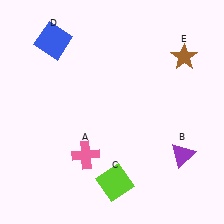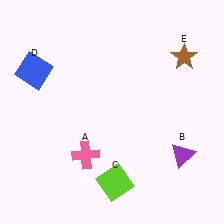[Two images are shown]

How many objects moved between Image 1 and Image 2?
1 object moved between the two images.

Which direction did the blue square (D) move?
The blue square (D) moved down.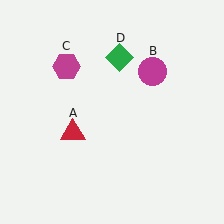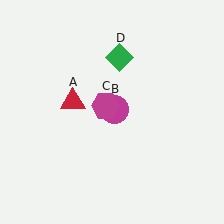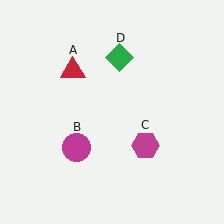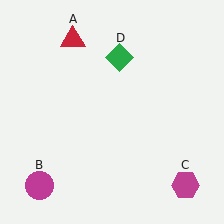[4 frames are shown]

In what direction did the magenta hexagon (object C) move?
The magenta hexagon (object C) moved down and to the right.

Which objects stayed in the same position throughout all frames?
Green diamond (object D) remained stationary.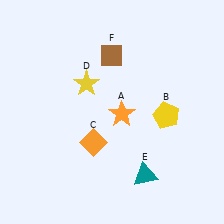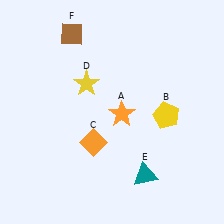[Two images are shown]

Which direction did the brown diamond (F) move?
The brown diamond (F) moved left.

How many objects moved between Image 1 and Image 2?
1 object moved between the two images.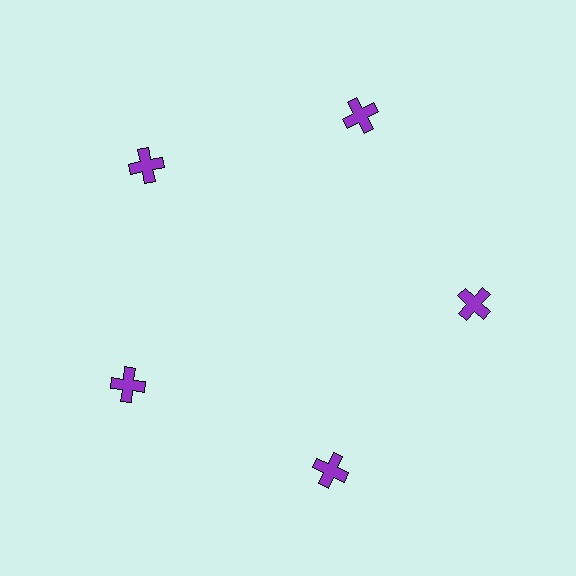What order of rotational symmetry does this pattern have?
This pattern has 5-fold rotational symmetry.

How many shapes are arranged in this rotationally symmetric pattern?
There are 5 shapes, arranged in 5 groups of 1.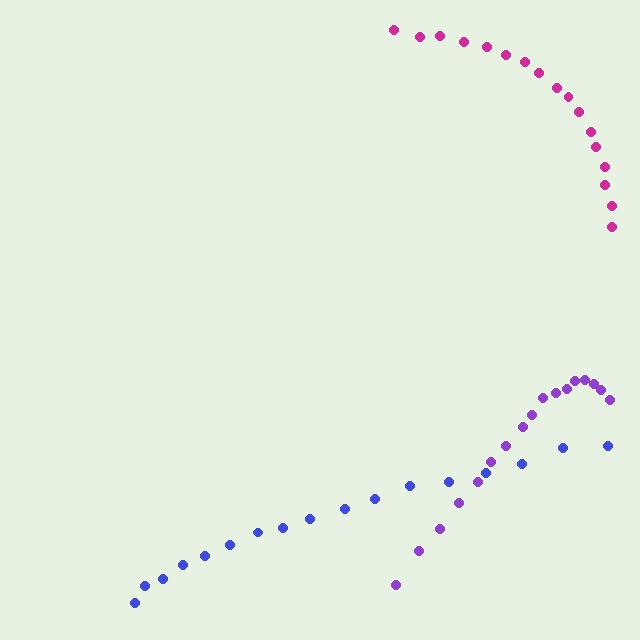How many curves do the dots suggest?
There are 3 distinct paths.